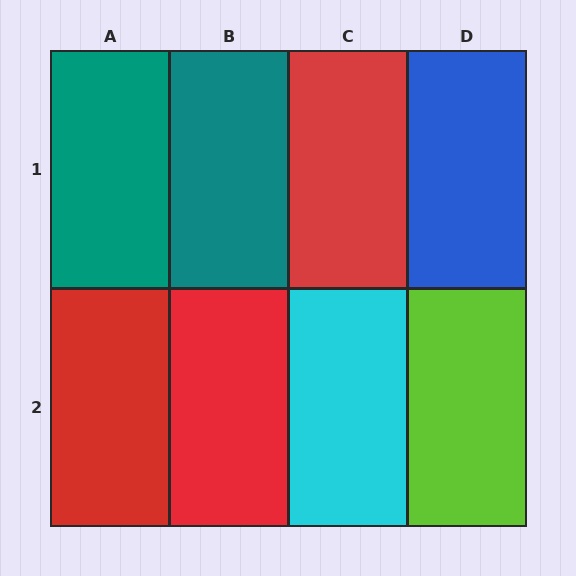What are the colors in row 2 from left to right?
Red, red, cyan, lime.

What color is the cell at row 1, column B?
Teal.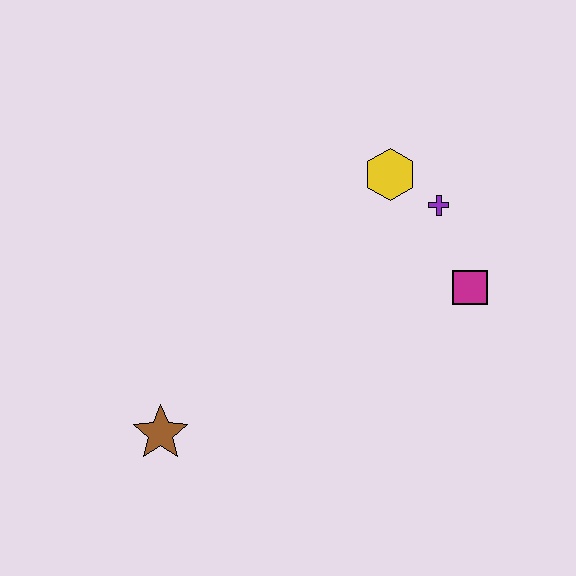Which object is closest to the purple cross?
The yellow hexagon is closest to the purple cross.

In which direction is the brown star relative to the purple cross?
The brown star is to the left of the purple cross.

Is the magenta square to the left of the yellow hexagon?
No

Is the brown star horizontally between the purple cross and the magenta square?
No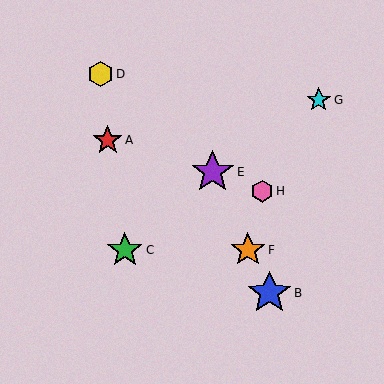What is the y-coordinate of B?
Object B is at y≈293.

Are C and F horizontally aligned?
Yes, both are at y≈250.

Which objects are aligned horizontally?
Objects C, F are aligned horizontally.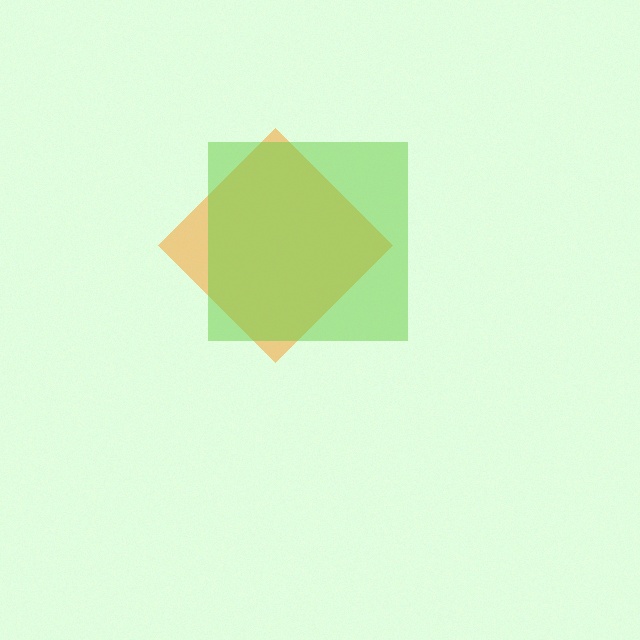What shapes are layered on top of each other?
The layered shapes are: an orange diamond, a lime square.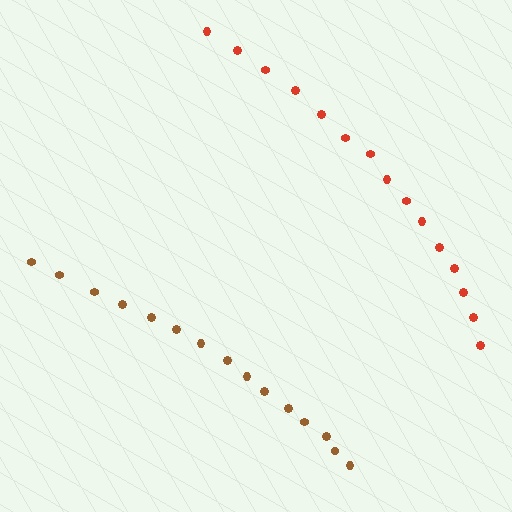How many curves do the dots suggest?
There are 2 distinct paths.